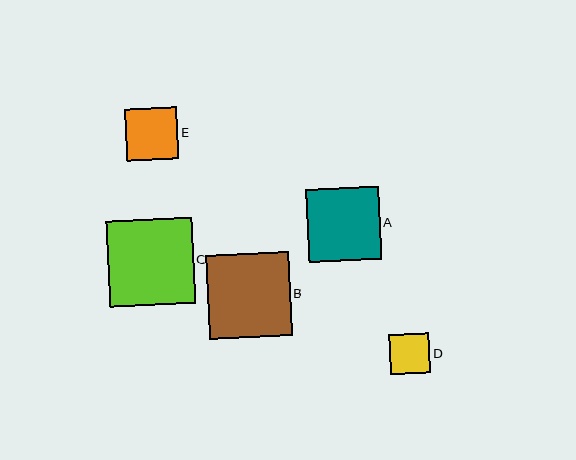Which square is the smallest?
Square D is the smallest with a size of approximately 41 pixels.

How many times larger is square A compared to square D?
Square A is approximately 1.8 times the size of square D.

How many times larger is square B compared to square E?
Square B is approximately 1.6 times the size of square E.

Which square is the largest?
Square C is the largest with a size of approximately 86 pixels.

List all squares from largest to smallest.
From largest to smallest: C, B, A, E, D.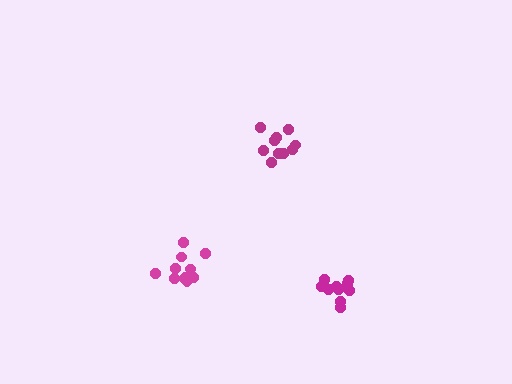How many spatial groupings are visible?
There are 3 spatial groupings.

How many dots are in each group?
Group 1: 12 dots, Group 2: 10 dots, Group 3: 11 dots (33 total).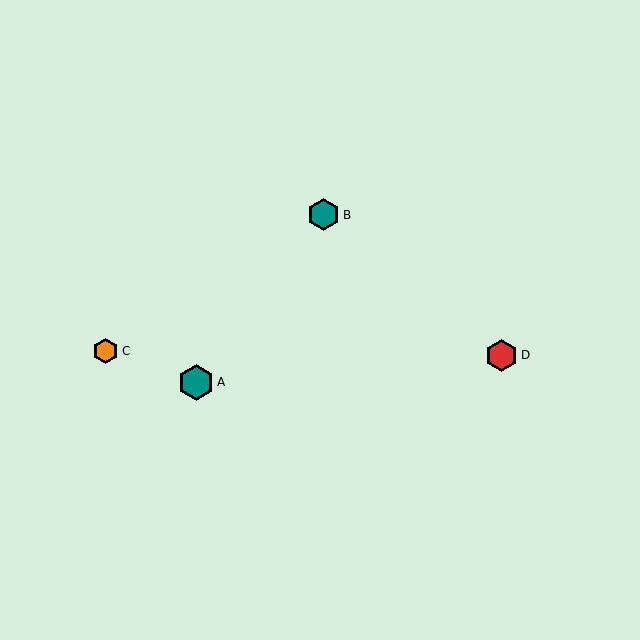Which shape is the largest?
The teal hexagon (labeled A) is the largest.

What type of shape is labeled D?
Shape D is a red hexagon.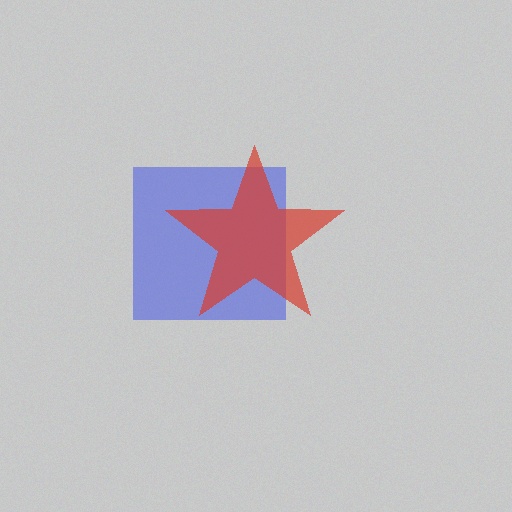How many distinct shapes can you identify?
There are 2 distinct shapes: a blue square, a red star.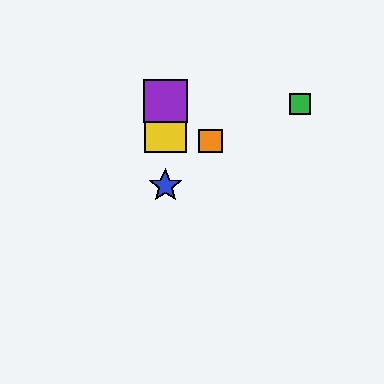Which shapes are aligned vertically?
The red square, the blue star, the yellow square, the purple square are aligned vertically.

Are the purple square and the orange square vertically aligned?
No, the purple square is at x≈165 and the orange square is at x≈211.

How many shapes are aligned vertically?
4 shapes (the red square, the blue star, the yellow square, the purple square) are aligned vertically.